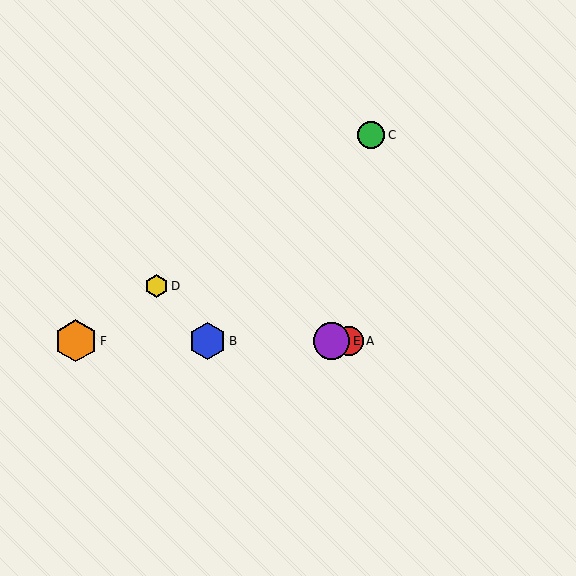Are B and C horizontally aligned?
No, B is at y≈341 and C is at y≈135.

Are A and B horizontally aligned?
Yes, both are at y≈341.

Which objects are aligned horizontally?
Objects A, B, E, F are aligned horizontally.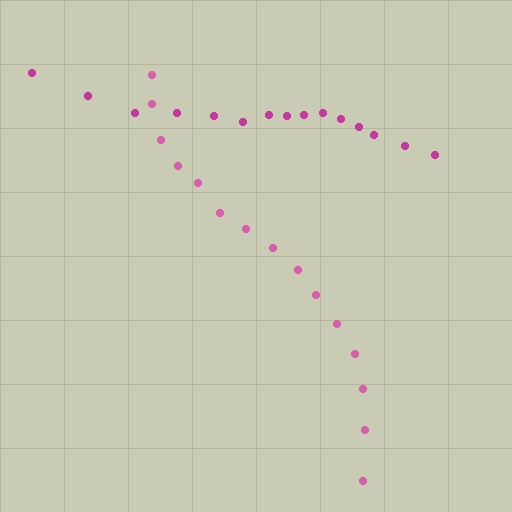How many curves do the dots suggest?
There are 2 distinct paths.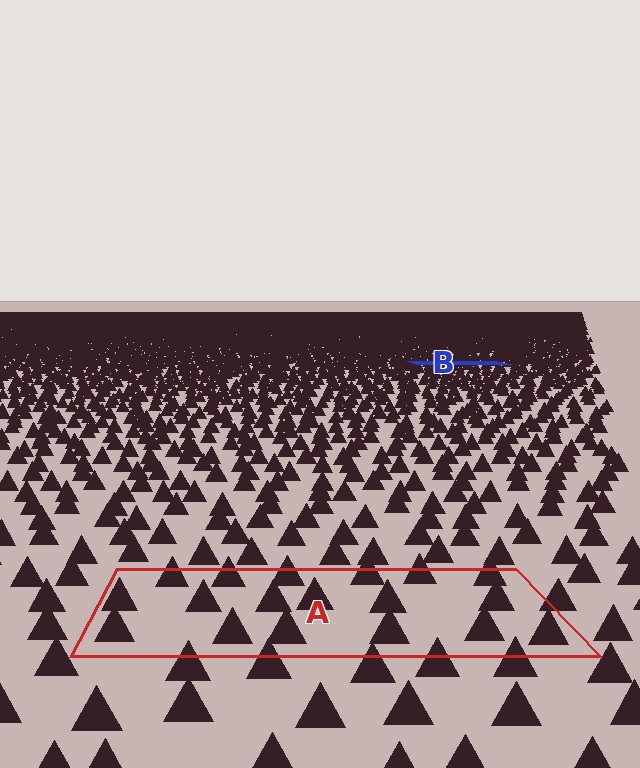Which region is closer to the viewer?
Region A is closer. The texture elements there are larger and more spread out.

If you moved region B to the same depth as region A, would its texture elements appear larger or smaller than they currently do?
They would appear larger. At a closer depth, the same texture elements are projected at a bigger on-screen size.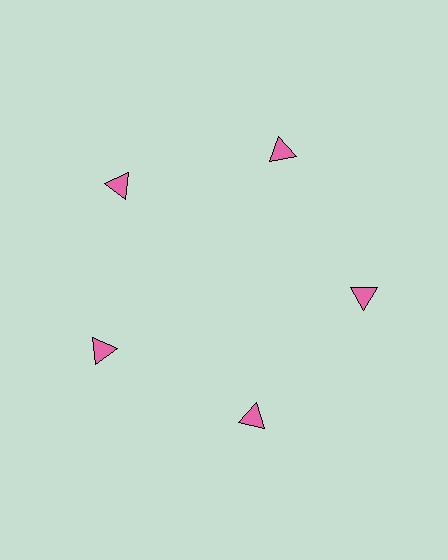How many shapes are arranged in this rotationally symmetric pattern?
There are 5 shapes, arranged in 5 groups of 1.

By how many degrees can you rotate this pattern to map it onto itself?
The pattern maps onto itself every 72 degrees of rotation.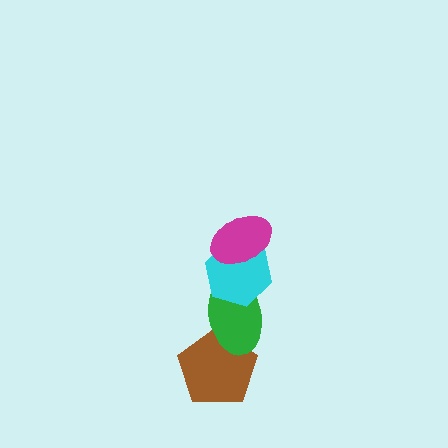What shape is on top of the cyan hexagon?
The magenta ellipse is on top of the cyan hexagon.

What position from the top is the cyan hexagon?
The cyan hexagon is 2nd from the top.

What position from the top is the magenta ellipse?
The magenta ellipse is 1st from the top.